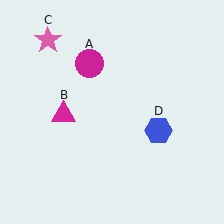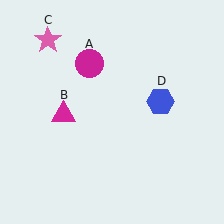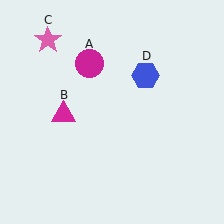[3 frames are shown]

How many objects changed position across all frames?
1 object changed position: blue hexagon (object D).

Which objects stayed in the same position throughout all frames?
Magenta circle (object A) and magenta triangle (object B) and pink star (object C) remained stationary.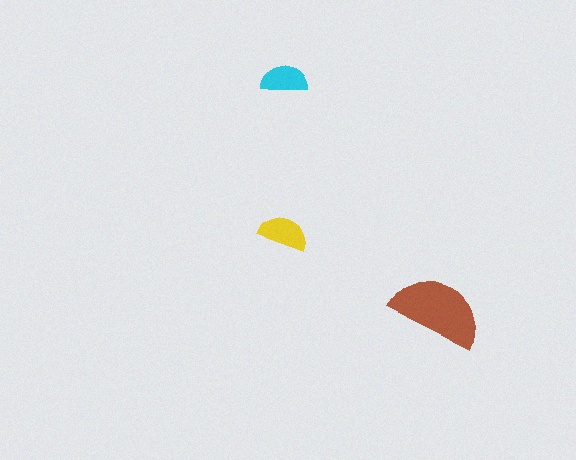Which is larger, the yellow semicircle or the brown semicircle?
The brown one.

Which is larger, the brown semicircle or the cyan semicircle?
The brown one.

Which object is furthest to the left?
The cyan semicircle is leftmost.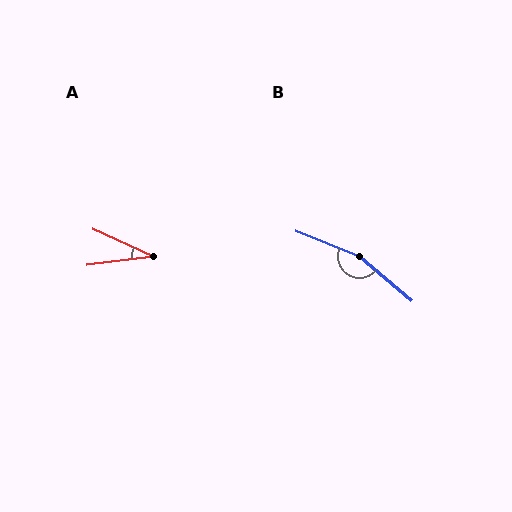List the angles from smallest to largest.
A (32°), B (161°).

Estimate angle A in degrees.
Approximately 32 degrees.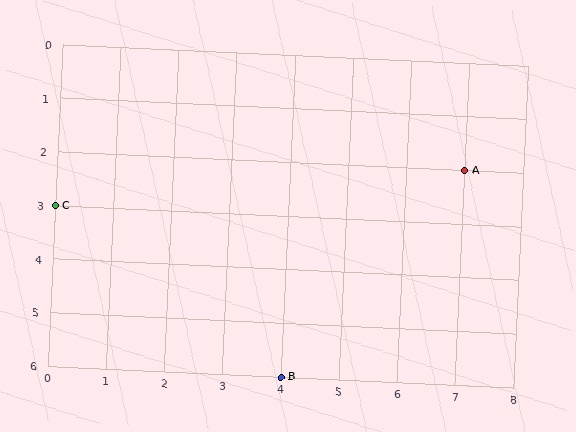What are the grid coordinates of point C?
Point C is at grid coordinates (0, 3).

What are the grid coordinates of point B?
Point B is at grid coordinates (4, 6).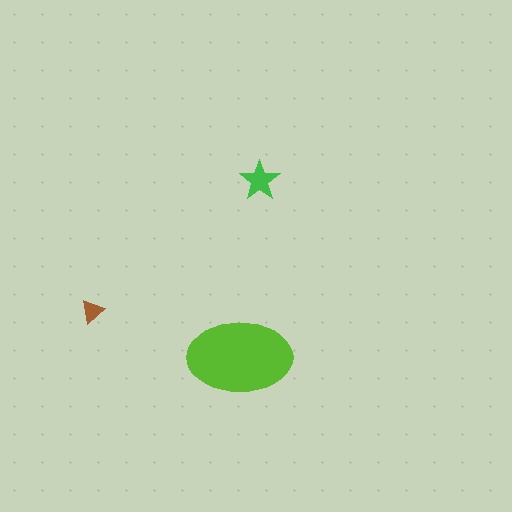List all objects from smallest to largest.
The brown triangle, the green star, the lime ellipse.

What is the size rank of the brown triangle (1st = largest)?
3rd.